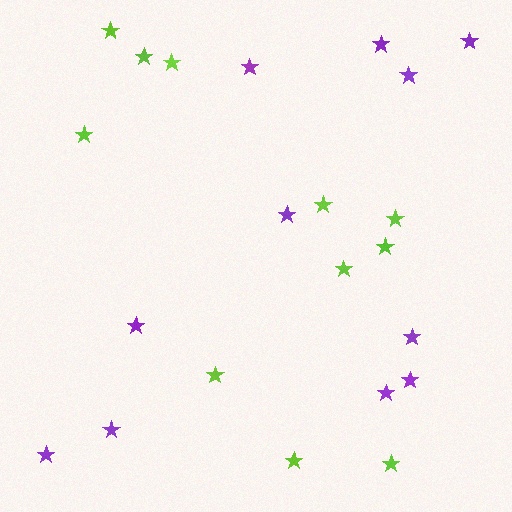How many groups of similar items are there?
There are 2 groups: one group of lime stars (11) and one group of purple stars (11).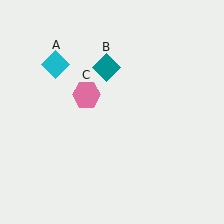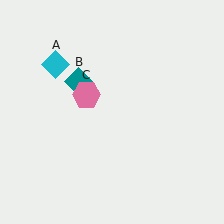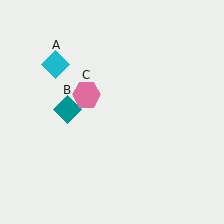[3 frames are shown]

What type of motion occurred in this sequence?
The teal diamond (object B) rotated counterclockwise around the center of the scene.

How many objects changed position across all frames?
1 object changed position: teal diamond (object B).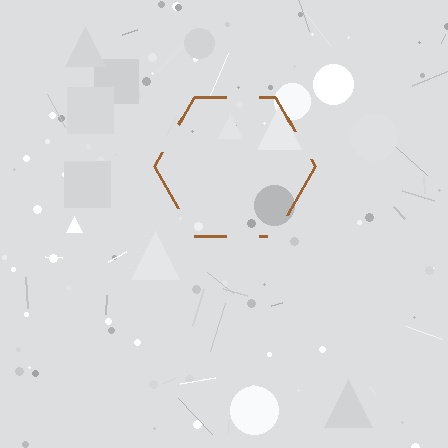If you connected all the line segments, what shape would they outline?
They would outline a hexagon.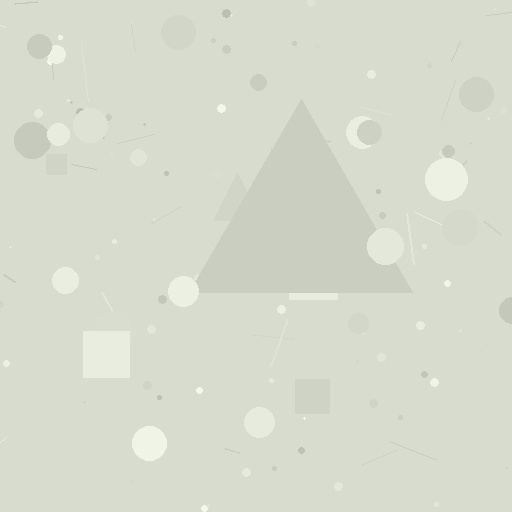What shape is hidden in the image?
A triangle is hidden in the image.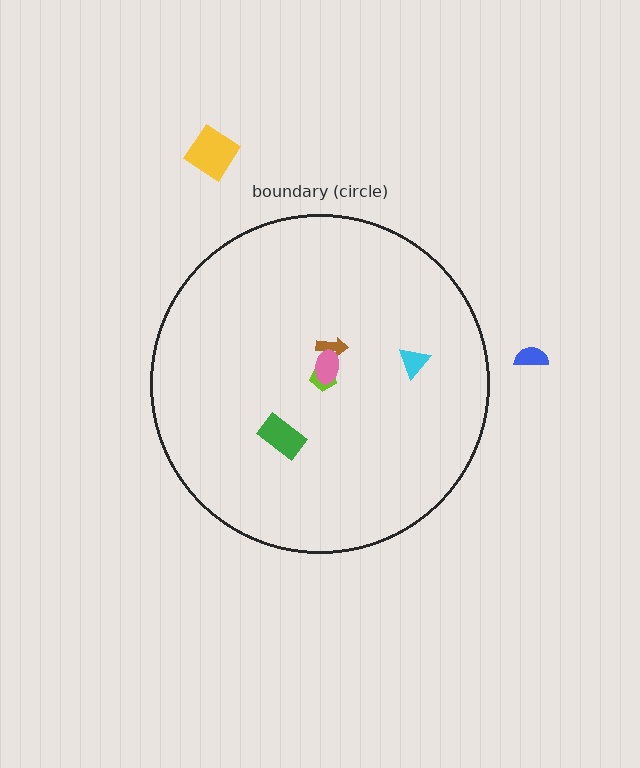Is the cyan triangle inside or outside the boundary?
Inside.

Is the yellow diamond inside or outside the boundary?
Outside.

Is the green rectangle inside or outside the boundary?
Inside.